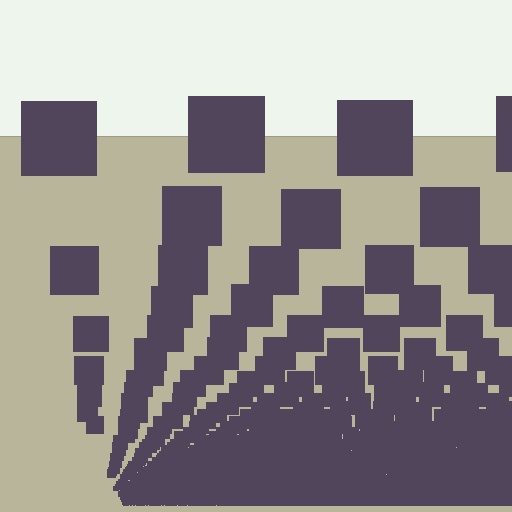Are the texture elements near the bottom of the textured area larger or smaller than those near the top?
Smaller. The gradient is inverted — elements near the bottom are smaller and denser.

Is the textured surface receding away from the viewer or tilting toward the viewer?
The surface appears to tilt toward the viewer. Texture elements get larger and sparser toward the top.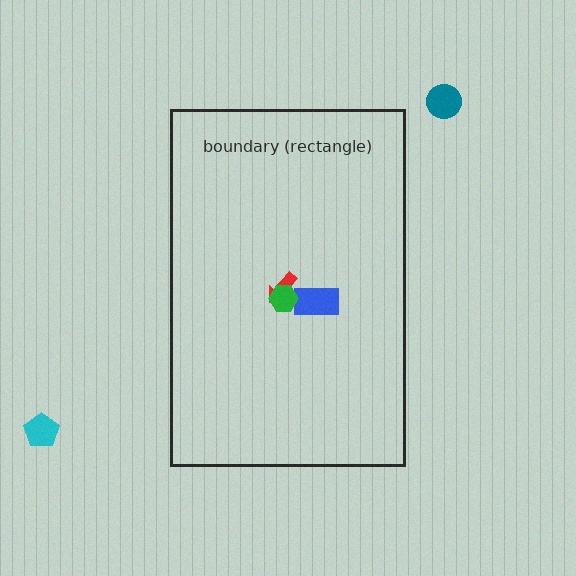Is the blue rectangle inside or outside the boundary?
Inside.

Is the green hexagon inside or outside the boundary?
Inside.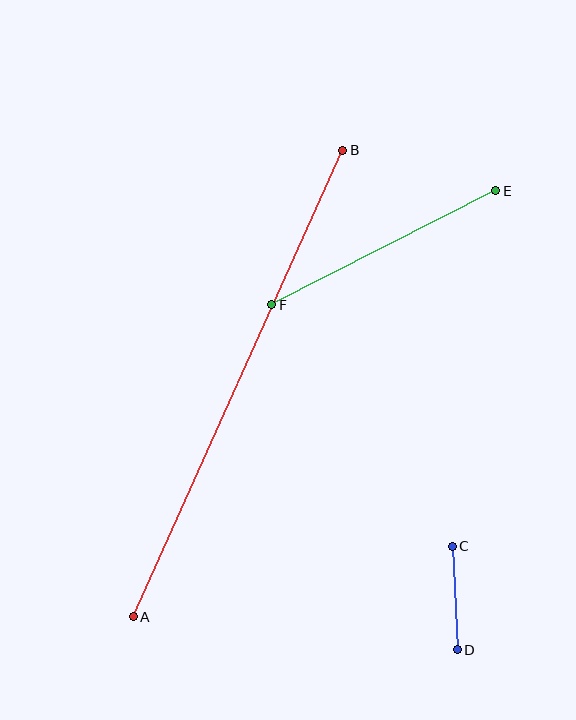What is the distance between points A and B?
The distance is approximately 511 pixels.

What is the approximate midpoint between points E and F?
The midpoint is at approximately (384, 248) pixels.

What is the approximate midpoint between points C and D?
The midpoint is at approximately (455, 598) pixels.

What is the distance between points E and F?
The distance is approximately 251 pixels.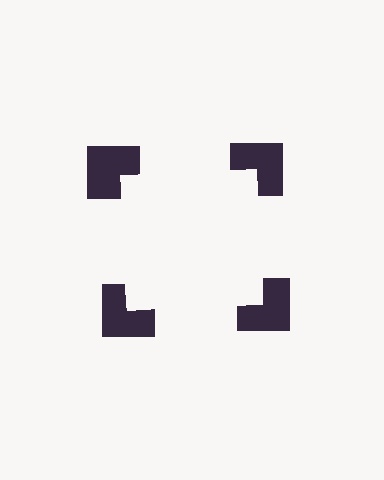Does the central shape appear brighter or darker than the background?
It typically appears slightly brighter than the background, even though no actual brightness change is drawn.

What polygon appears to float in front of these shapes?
An illusory square — its edges are inferred from the aligned wedge cuts in the notched squares, not physically drawn.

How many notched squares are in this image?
There are 4 — one at each vertex of the illusory square.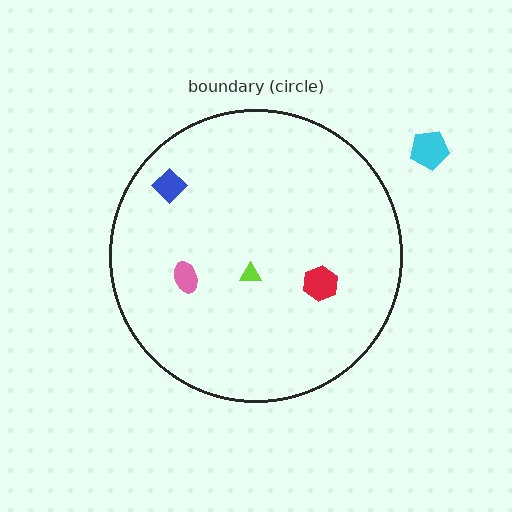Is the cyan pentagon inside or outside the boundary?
Outside.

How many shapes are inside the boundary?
4 inside, 1 outside.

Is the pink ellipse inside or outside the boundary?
Inside.